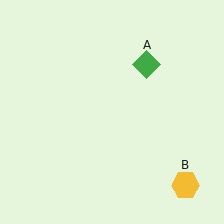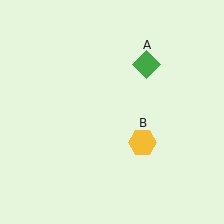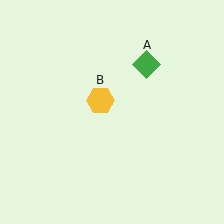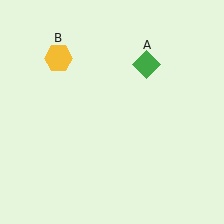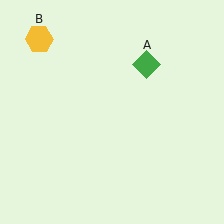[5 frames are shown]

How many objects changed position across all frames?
1 object changed position: yellow hexagon (object B).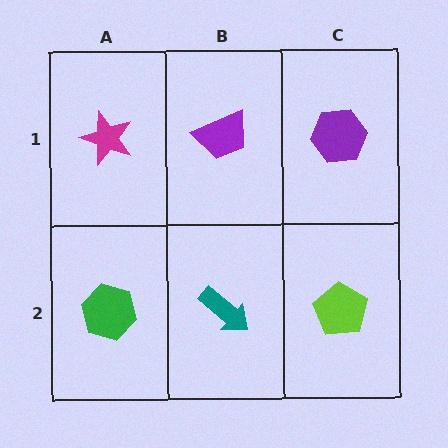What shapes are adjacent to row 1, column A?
A green hexagon (row 2, column A), a purple trapezoid (row 1, column B).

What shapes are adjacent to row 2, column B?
A purple trapezoid (row 1, column B), a green hexagon (row 2, column A), a lime pentagon (row 2, column C).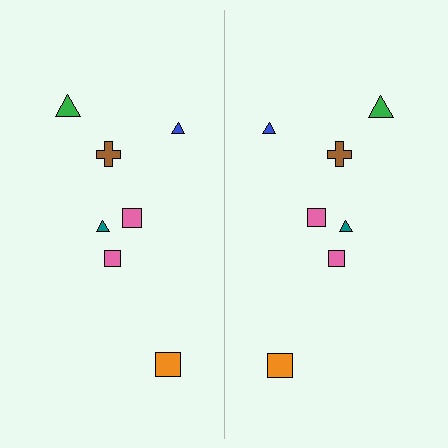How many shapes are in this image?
There are 14 shapes in this image.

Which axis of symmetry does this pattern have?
The pattern has a vertical axis of symmetry running through the center of the image.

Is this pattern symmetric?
Yes, this pattern has bilateral (reflection) symmetry.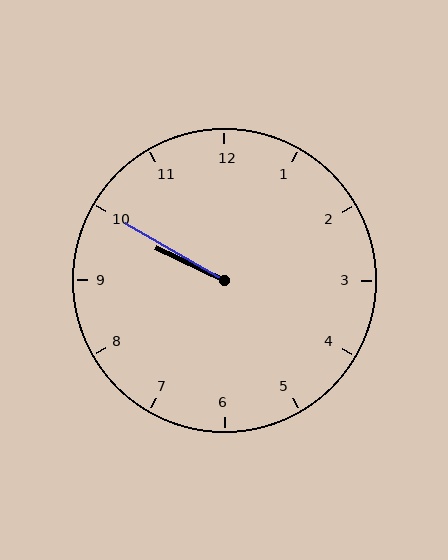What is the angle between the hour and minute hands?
Approximately 5 degrees.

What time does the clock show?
9:50.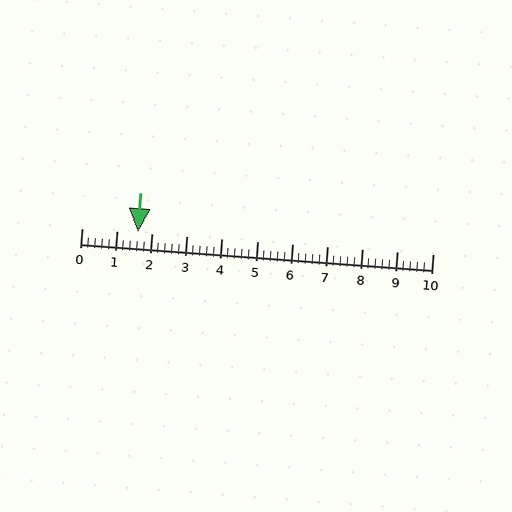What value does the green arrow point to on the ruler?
The green arrow points to approximately 1.6.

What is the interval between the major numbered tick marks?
The major tick marks are spaced 1 units apart.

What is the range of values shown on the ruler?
The ruler shows values from 0 to 10.